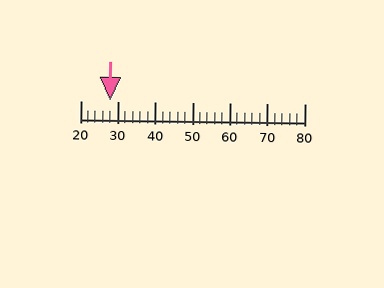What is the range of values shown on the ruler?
The ruler shows values from 20 to 80.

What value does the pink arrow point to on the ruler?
The pink arrow points to approximately 28.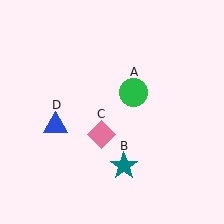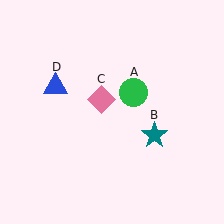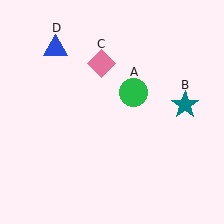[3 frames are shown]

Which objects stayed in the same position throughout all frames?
Green circle (object A) remained stationary.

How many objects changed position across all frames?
3 objects changed position: teal star (object B), pink diamond (object C), blue triangle (object D).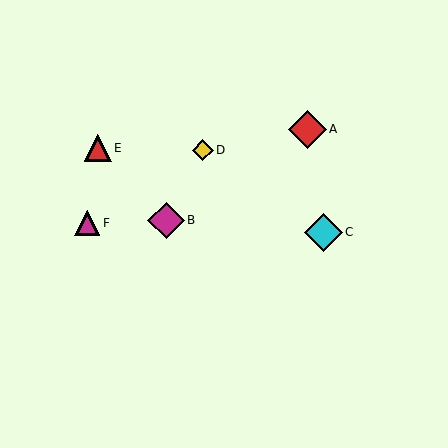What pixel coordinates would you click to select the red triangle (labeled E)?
Click at (98, 148) to select the red triangle E.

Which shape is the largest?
The cyan diamond (labeled C) is the largest.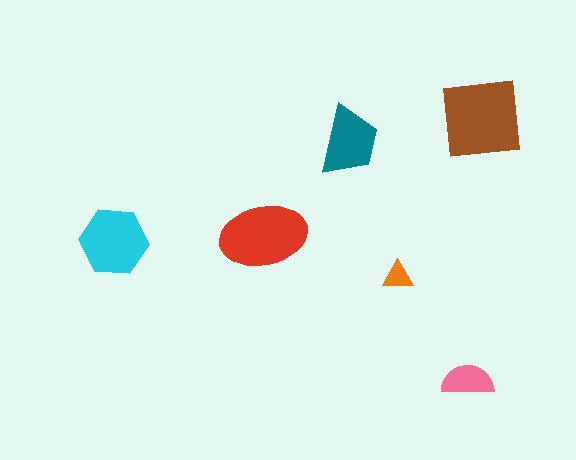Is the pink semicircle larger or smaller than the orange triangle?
Larger.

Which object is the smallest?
The orange triangle.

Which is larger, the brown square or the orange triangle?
The brown square.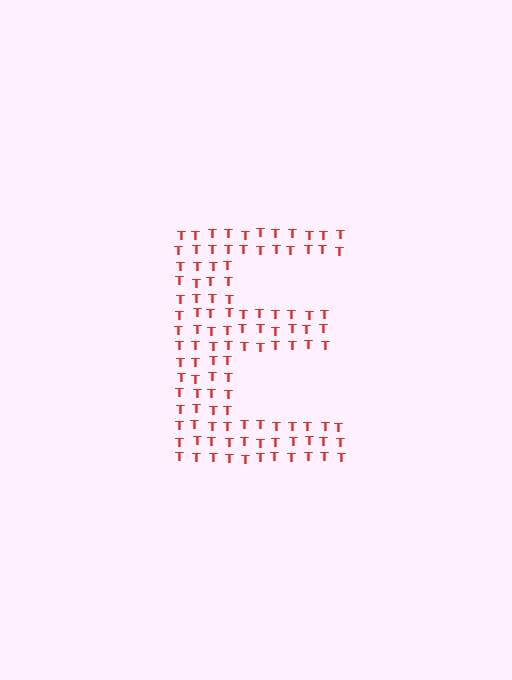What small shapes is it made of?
It is made of small letter T's.